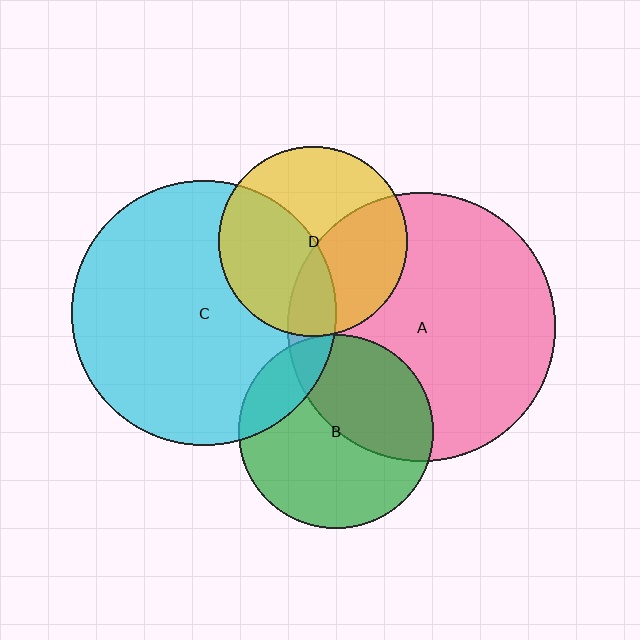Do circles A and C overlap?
Yes.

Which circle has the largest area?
Circle A (pink).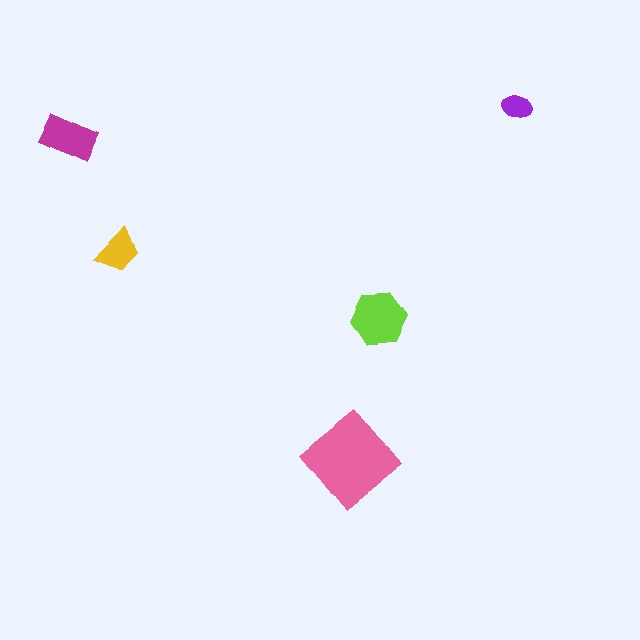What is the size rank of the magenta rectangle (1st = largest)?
3rd.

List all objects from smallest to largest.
The purple ellipse, the yellow trapezoid, the magenta rectangle, the lime hexagon, the pink diamond.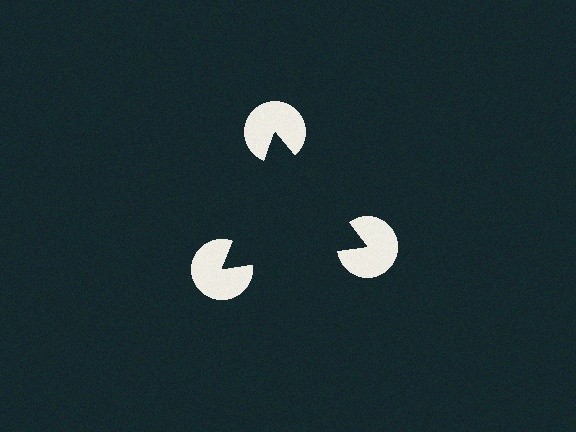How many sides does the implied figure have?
3 sides.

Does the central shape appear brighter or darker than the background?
It typically appears slightly darker than the background, even though no actual brightness change is drawn.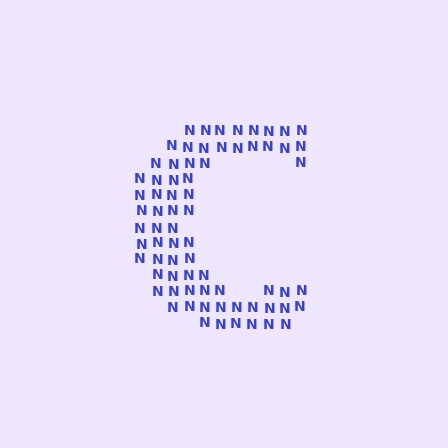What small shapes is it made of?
It is made of small letter N's.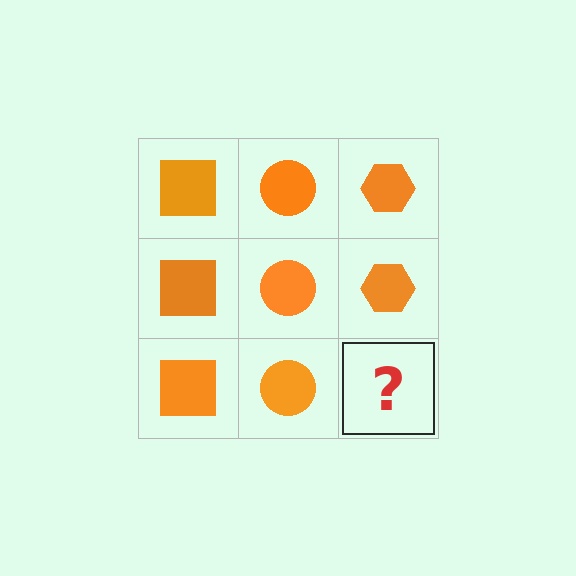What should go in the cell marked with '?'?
The missing cell should contain an orange hexagon.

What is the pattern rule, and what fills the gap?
The rule is that each column has a consistent shape. The gap should be filled with an orange hexagon.